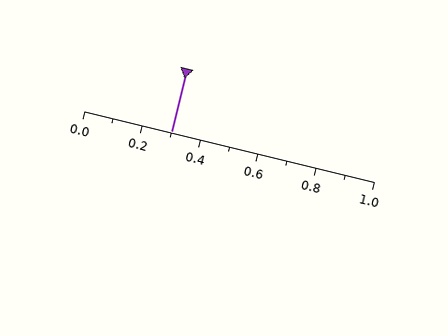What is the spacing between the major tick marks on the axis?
The major ticks are spaced 0.2 apart.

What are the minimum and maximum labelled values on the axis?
The axis runs from 0.0 to 1.0.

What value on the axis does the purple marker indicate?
The marker indicates approximately 0.3.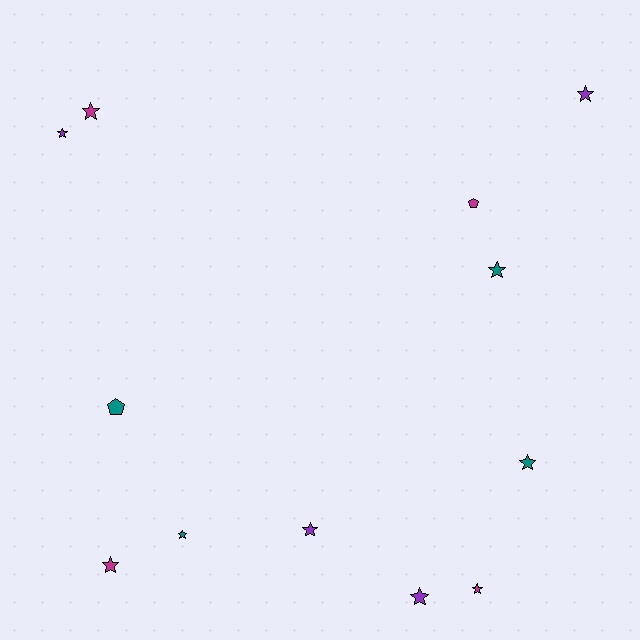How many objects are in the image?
There are 12 objects.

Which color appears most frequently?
Teal, with 4 objects.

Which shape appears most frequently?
Star, with 10 objects.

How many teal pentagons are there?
There is 1 teal pentagon.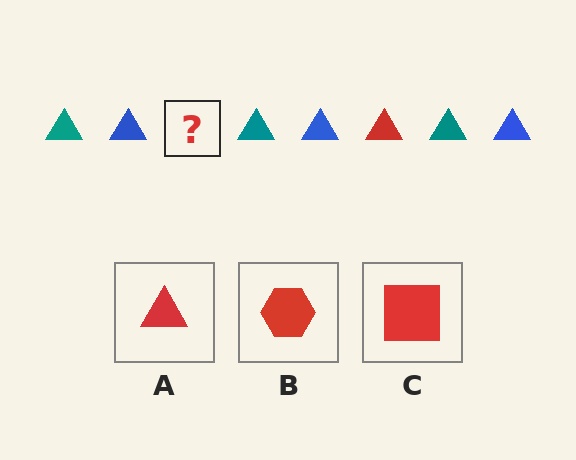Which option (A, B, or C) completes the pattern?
A.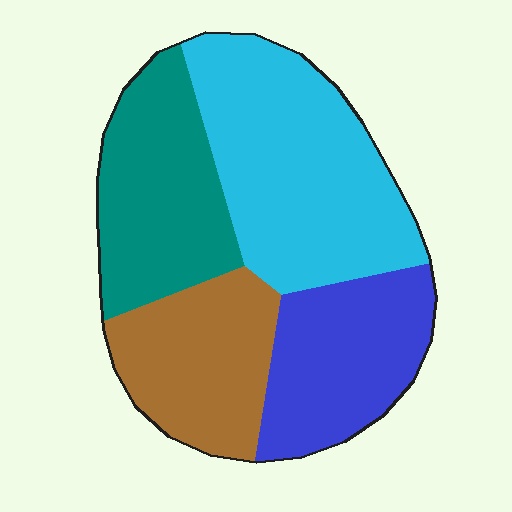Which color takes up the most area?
Cyan, at roughly 35%.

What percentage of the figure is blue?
Blue covers roughly 20% of the figure.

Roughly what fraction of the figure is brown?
Brown covers 21% of the figure.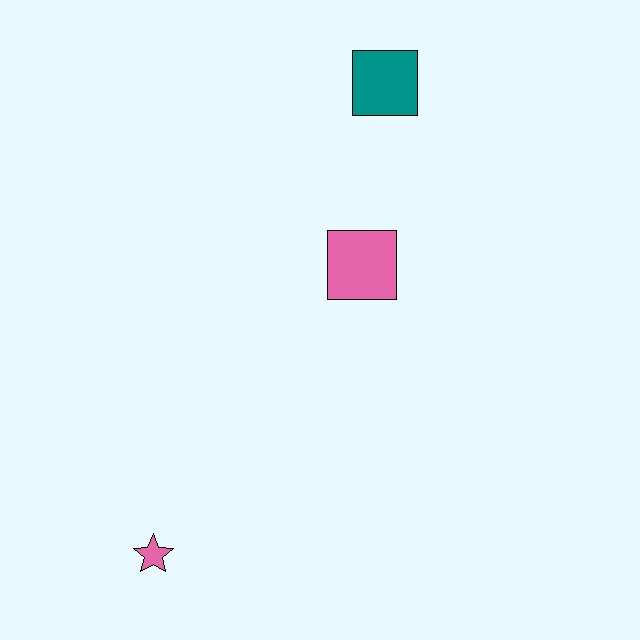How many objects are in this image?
There are 3 objects.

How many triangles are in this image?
There are no triangles.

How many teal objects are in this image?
There is 1 teal object.